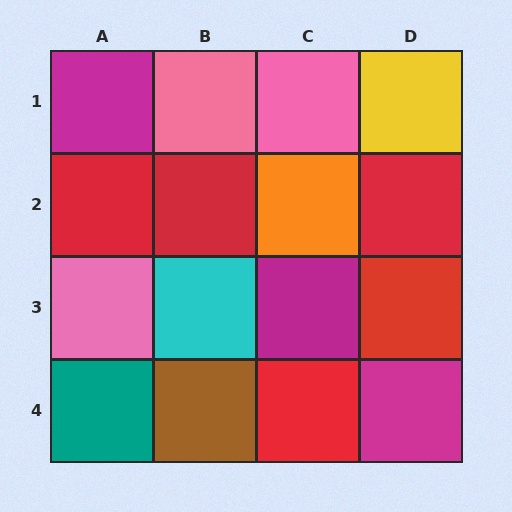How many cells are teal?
1 cell is teal.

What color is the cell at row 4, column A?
Teal.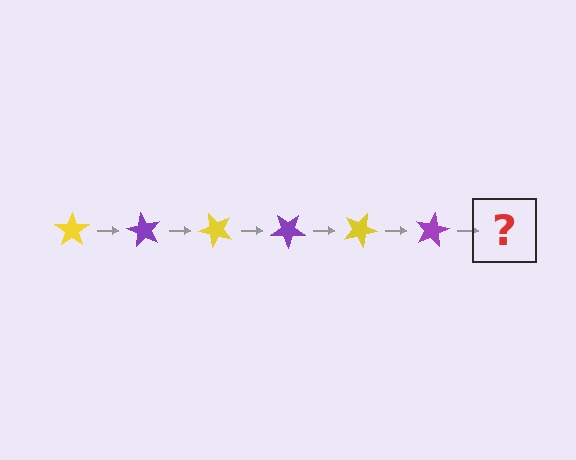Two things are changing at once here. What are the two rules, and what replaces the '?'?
The two rules are that it rotates 60 degrees each step and the color cycles through yellow and purple. The '?' should be a yellow star, rotated 360 degrees from the start.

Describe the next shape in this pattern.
It should be a yellow star, rotated 360 degrees from the start.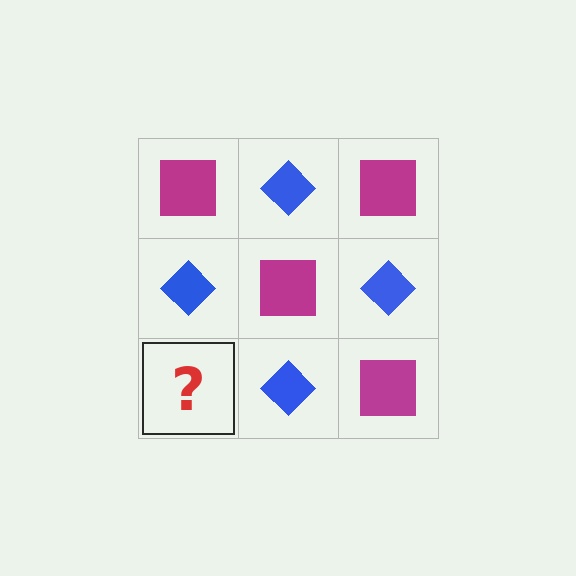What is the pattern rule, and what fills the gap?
The rule is that it alternates magenta square and blue diamond in a checkerboard pattern. The gap should be filled with a magenta square.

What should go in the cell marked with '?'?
The missing cell should contain a magenta square.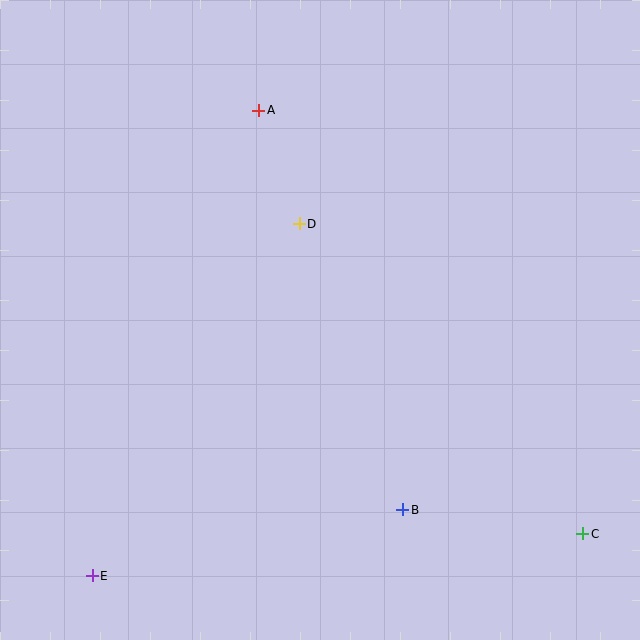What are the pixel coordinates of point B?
Point B is at (403, 510).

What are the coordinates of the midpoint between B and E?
The midpoint between B and E is at (248, 543).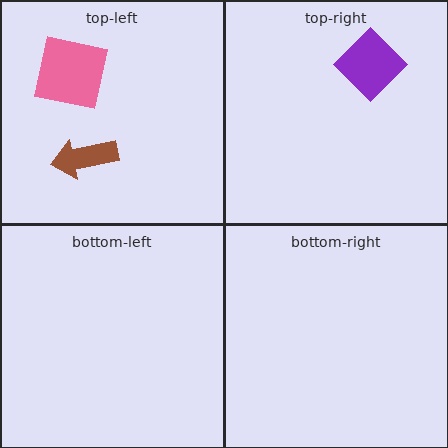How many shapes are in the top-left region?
2.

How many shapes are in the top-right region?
1.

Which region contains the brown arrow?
The top-left region.